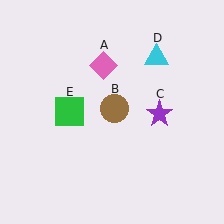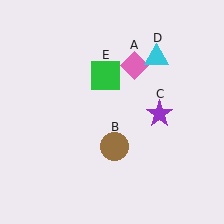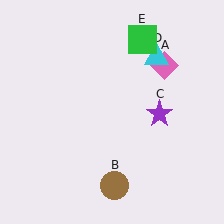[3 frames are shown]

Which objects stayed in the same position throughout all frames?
Purple star (object C) and cyan triangle (object D) remained stationary.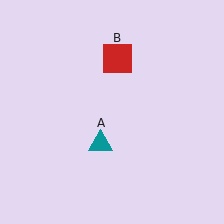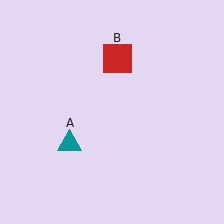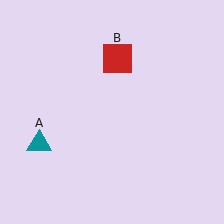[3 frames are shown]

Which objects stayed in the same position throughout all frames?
Red square (object B) remained stationary.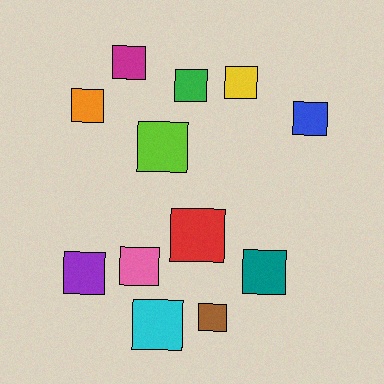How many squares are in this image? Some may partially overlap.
There are 12 squares.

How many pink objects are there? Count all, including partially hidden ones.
There is 1 pink object.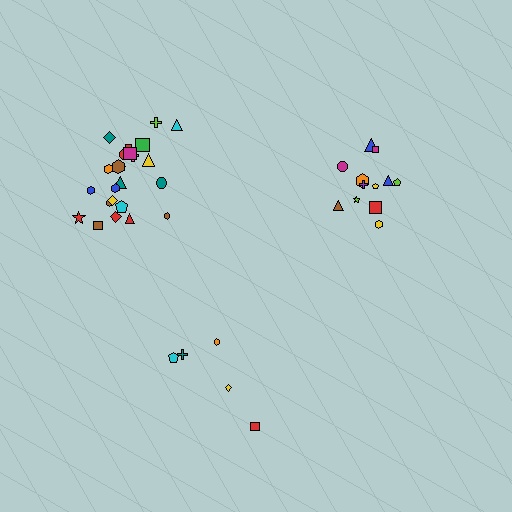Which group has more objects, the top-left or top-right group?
The top-left group.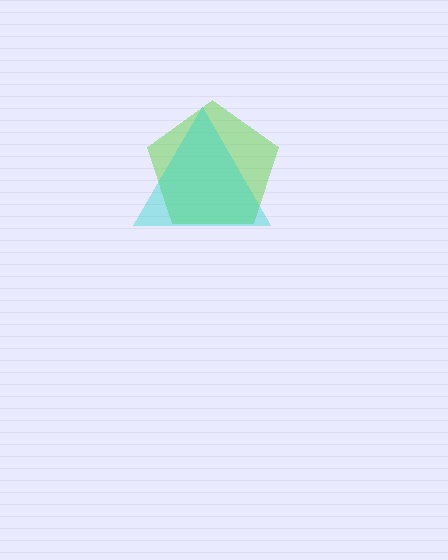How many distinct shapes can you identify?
There are 2 distinct shapes: a lime pentagon, a cyan triangle.